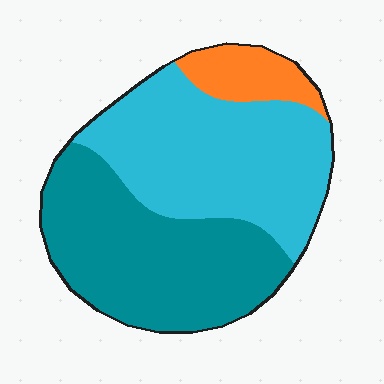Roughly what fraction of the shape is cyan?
Cyan takes up between a third and a half of the shape.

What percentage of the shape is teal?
Teal covers 44% of the shape.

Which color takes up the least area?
Orange, at roughly 10%.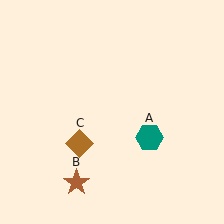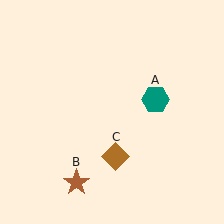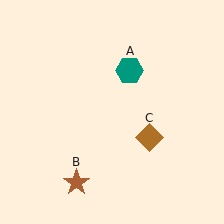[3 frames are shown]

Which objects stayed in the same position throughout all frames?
Brown star (object B) remained stationary.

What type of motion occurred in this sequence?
The teal hexagon (object A), brown diamond (object C) rotated counterclockwise around the center of the scene.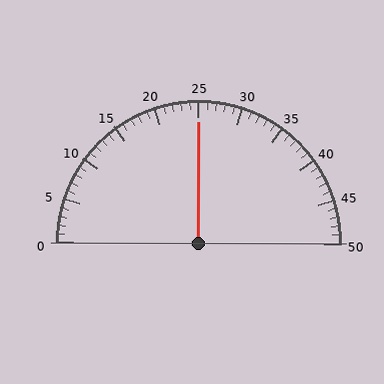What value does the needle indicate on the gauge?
The needle indicates approximately 25.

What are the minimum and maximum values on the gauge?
The gauge ranges from 0 to 50.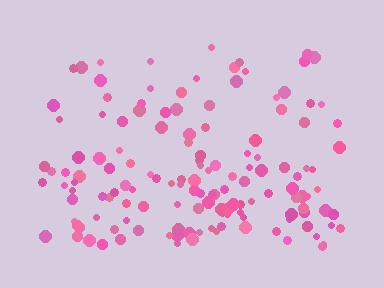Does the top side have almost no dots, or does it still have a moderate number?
Still a moderate number, just noticeably fewer than the bottom.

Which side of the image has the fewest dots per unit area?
The top.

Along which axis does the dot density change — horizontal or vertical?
Vertical.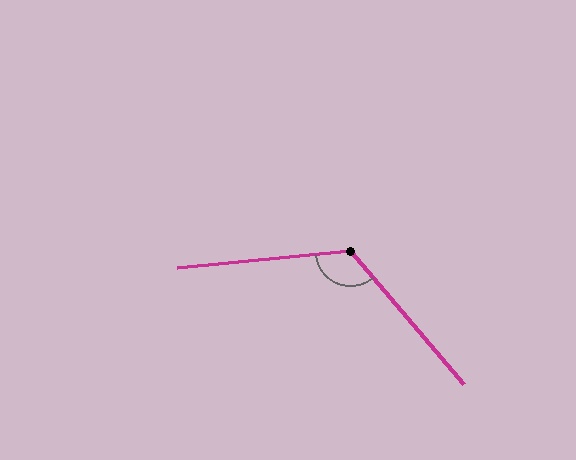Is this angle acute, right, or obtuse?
It is obtuse.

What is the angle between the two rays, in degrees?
Approximately 125 degrees.